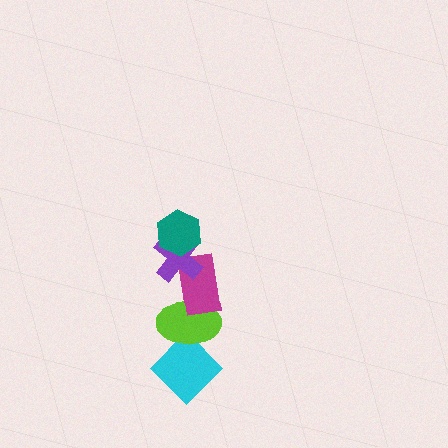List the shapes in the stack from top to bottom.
From top to bottom: the teal hexagon, the purple cross, the magenta rectangle, the lime ellipse, the cyan diamond.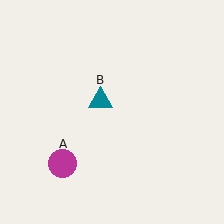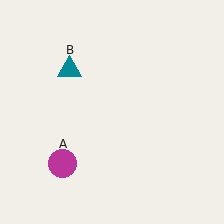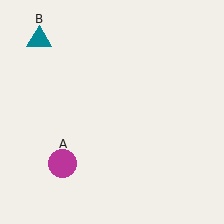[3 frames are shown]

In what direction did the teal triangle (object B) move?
The teal triangle (object B) moved up and to the left.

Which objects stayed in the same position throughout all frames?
Magenta circle (object A) remained stationary.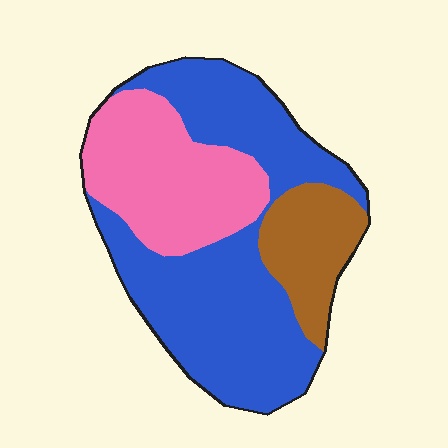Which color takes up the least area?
Brown, at roughly 15%.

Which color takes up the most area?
Blue, at roughly 55%.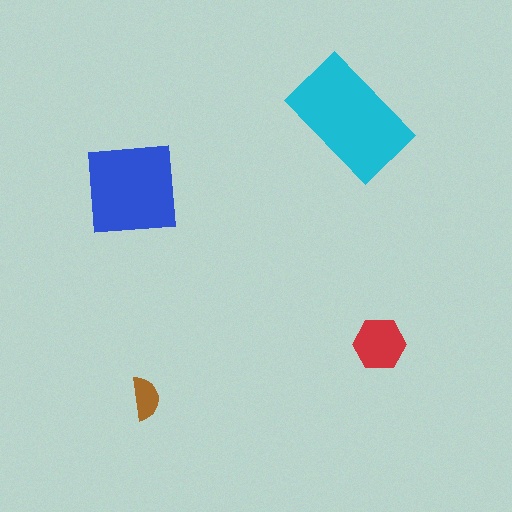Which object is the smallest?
The brown semicircle.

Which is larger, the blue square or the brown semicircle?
The blue square.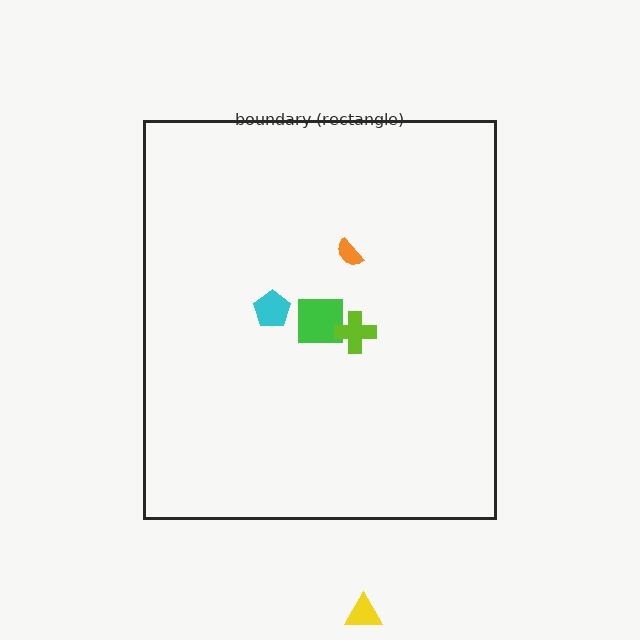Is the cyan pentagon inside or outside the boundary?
Inside.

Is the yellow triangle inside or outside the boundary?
Outside.